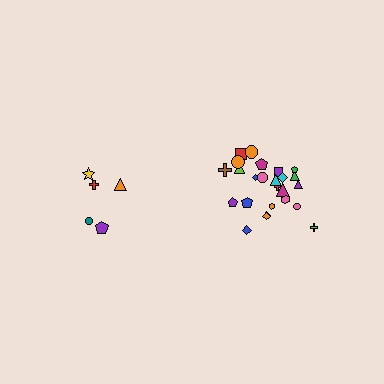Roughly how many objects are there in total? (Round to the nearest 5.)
Roughly 30 objects in total.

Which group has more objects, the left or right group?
The right group.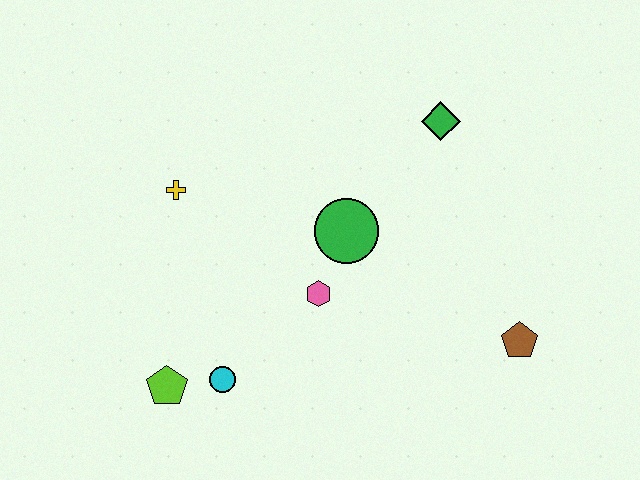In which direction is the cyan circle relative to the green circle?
The cyan circle is below the green circle.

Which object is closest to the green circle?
The pink hexagon is closest to the green circle.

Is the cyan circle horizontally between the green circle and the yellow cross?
Yes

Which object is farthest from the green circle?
The lime pentagon is farthest from the green circle.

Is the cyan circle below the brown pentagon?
Yes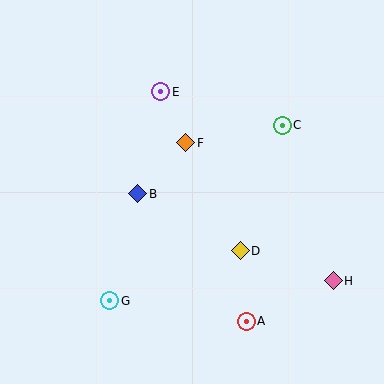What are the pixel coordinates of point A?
Point A is at (246, 321).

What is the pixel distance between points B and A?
The distance between B and A is 168 pixels.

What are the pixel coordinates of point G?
Point G is at (110, 301).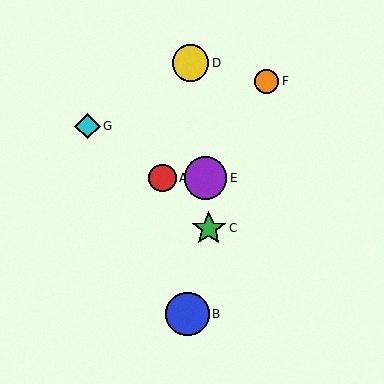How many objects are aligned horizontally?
2 objects (A, E) are aligned horizontally.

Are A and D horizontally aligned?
No, A is at y≈178 and D is at y≈63.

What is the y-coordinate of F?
Object F is at y≈81.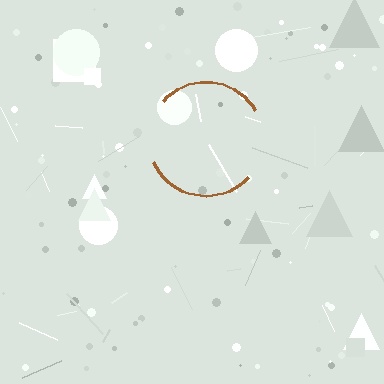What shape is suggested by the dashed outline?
The dashed outline suggests a circle.